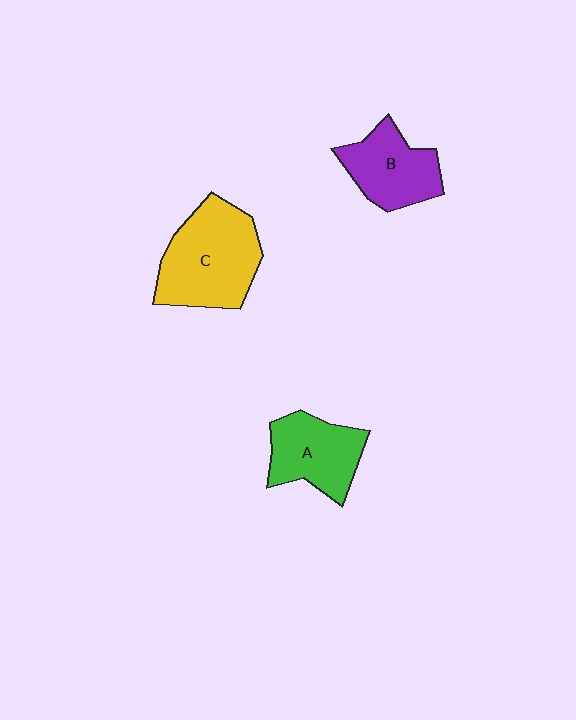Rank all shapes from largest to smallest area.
From largest to smallest: C (yellow), A (green), B (purple).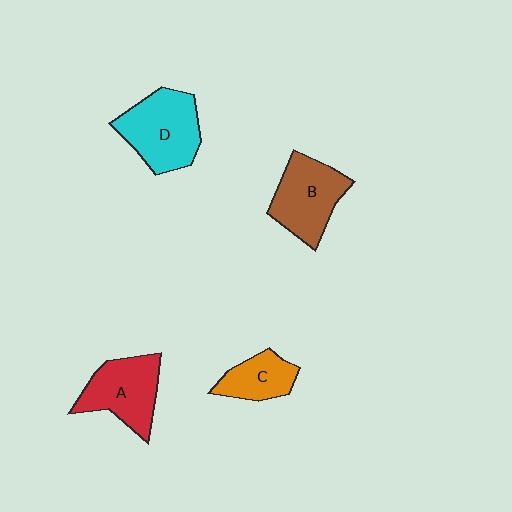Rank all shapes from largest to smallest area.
From largest to smallest: D (cyan), B (brown), A (red), C (orange).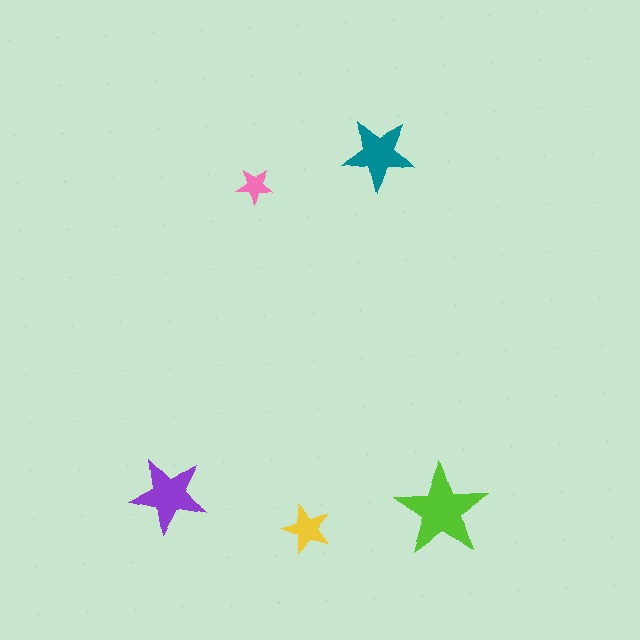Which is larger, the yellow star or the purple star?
The purple one.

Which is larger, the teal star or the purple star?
The purple one.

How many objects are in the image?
There are 5 objects in the image.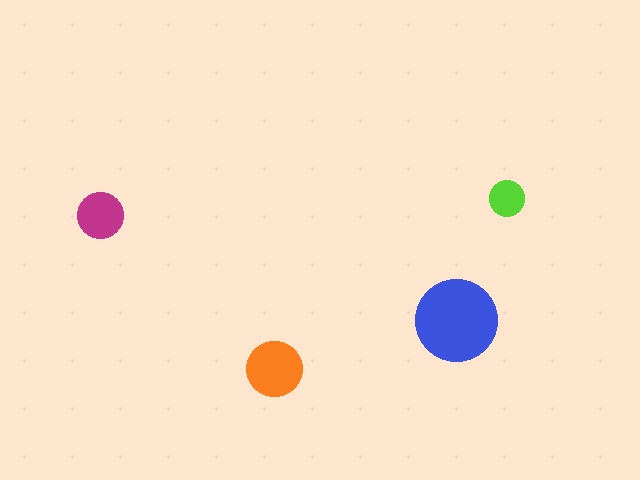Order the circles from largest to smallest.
the blue one, the orange one, the magenta one, the lime one.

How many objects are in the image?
There are 4 objects in the image.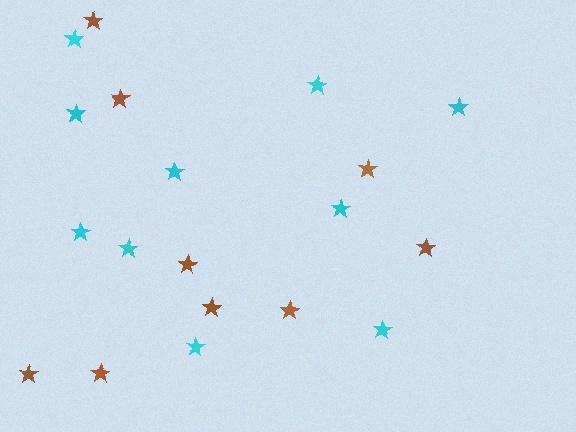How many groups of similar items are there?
There are 2 groups: one group of cyan stars (10) and one group of brown stars (9).